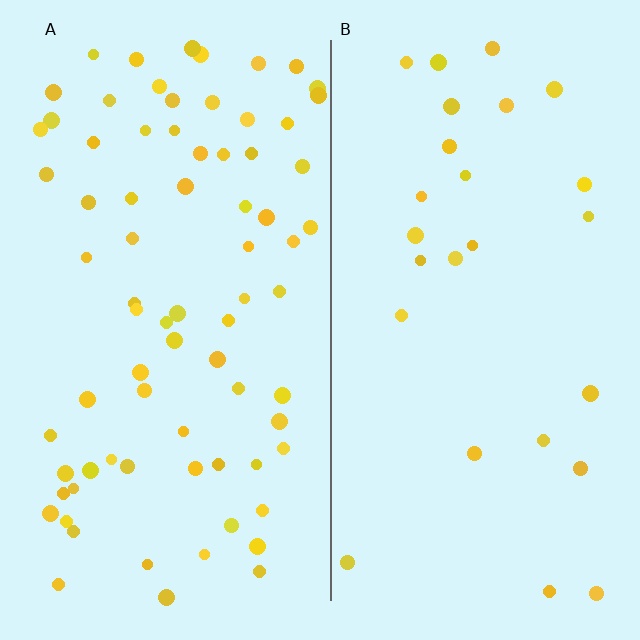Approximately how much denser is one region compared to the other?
Approximately 2.9× — region A over region B.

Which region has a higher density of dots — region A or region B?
A (the left).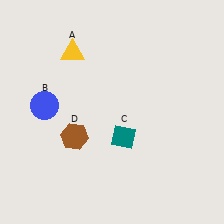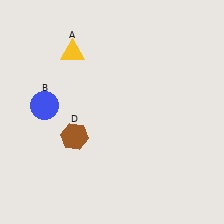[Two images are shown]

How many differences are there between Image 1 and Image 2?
There is 1 difference between the two images.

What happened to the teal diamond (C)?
The teal diamond (C) was removed in Image 2. It was in the bottom-right area of Image 1.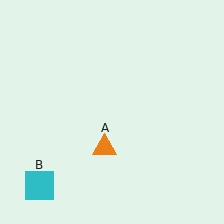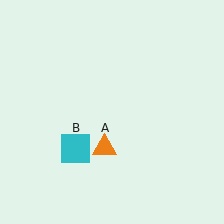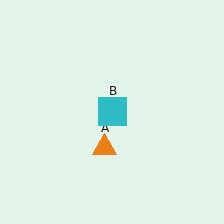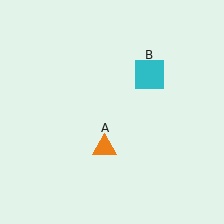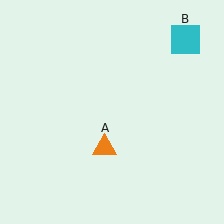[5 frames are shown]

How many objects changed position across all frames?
1 object changed position: cyan square (object B).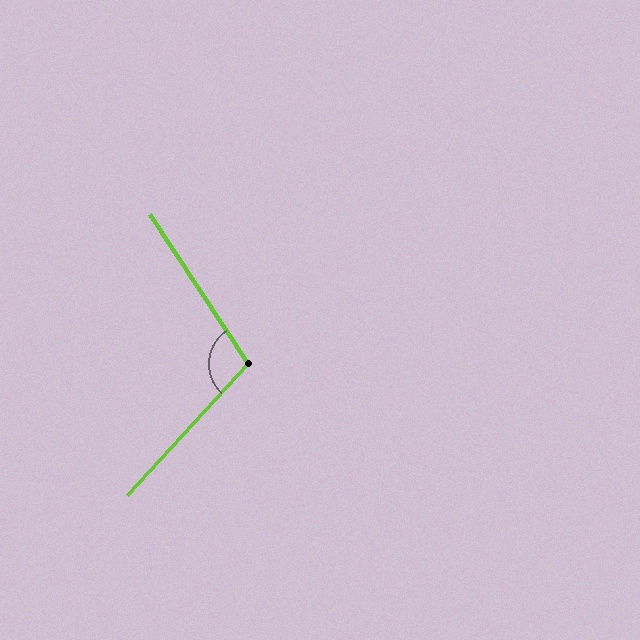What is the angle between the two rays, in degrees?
Approximately 104 degrees.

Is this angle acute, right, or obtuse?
It is obtuse.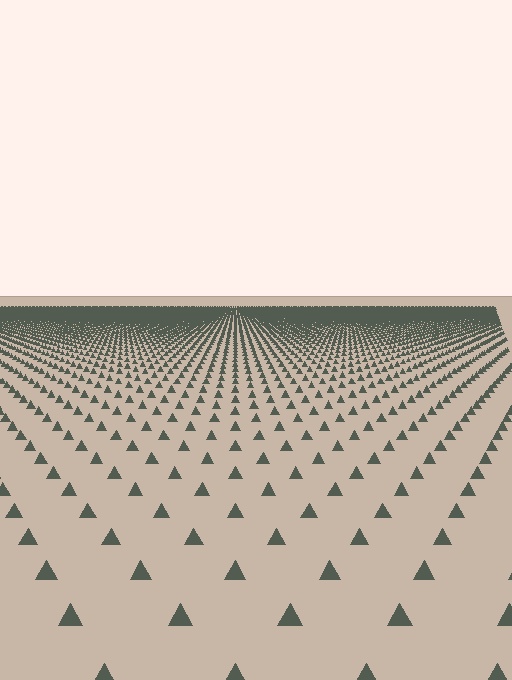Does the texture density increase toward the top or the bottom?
Density increases toward the top.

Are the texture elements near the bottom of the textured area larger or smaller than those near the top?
Larger. Near the bottom, elements are closer to the viewer and appear at a bigger on-screen size.